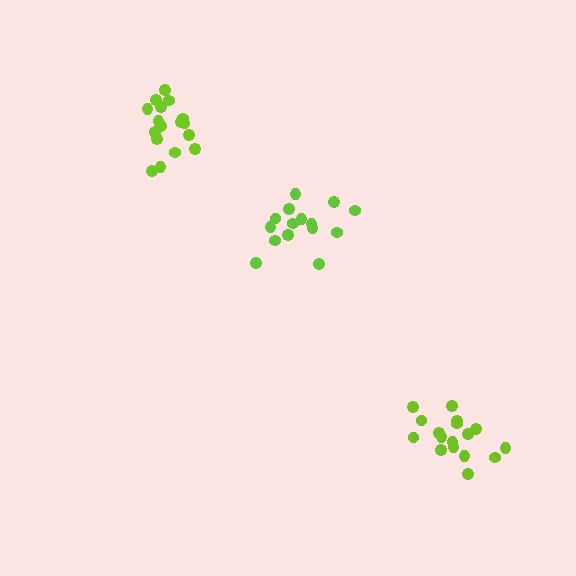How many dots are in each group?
Group 1: 15 dots, Group 2: 17 dots, Group 3: 17 dots (49 total).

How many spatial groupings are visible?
There are 3 spatial groupings.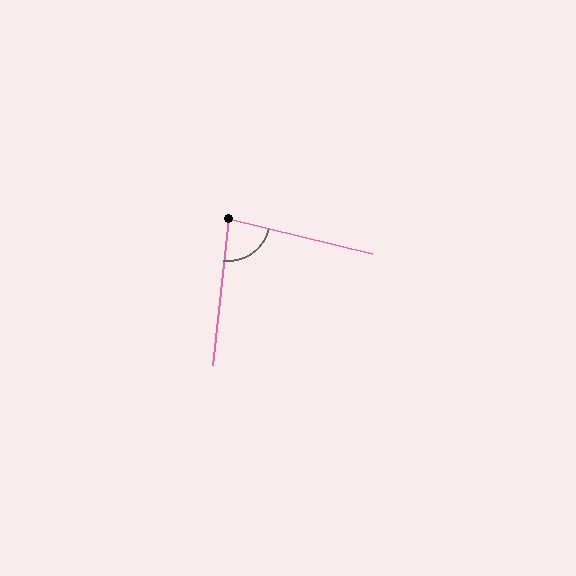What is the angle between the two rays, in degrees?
Approximately 83 degrees.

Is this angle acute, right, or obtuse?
It is acute.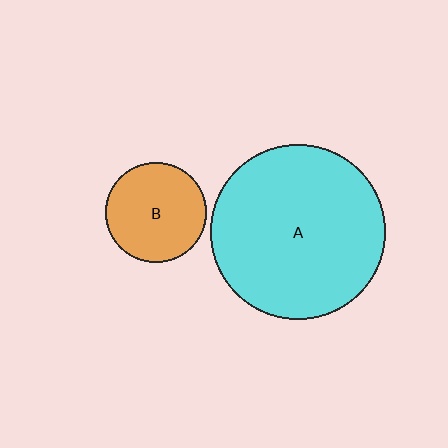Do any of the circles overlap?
No, none of the circles overlap.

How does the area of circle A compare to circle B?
Approximately 3.0 times.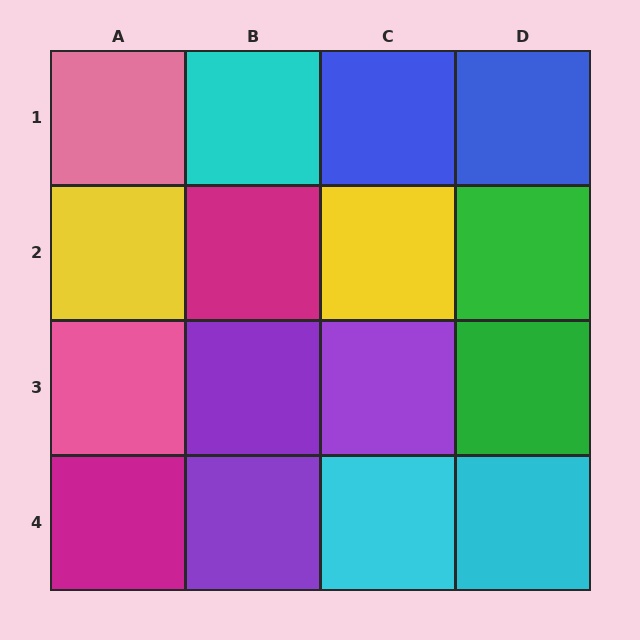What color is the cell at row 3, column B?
Purple.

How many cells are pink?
2 cells are pink.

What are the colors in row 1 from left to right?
Pink, cyan, blue, blue.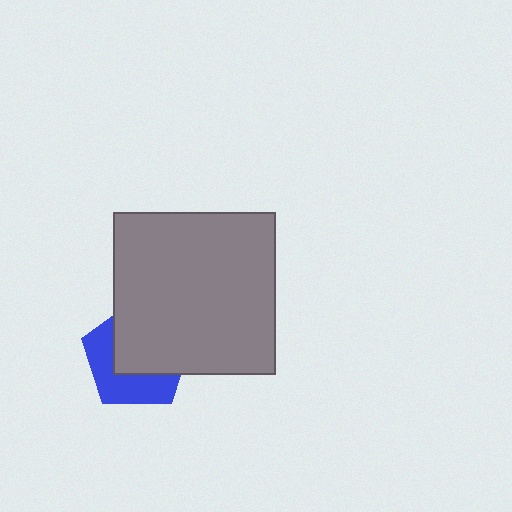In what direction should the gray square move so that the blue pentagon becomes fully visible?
The gray square should move toward the upper-right. That is the shortest direction to clear the overlap and leave the blue pentagon fully visible.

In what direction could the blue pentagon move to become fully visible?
The blue pentagon could move toward the lower-left. That would shift it out from behind the gray square entirely.